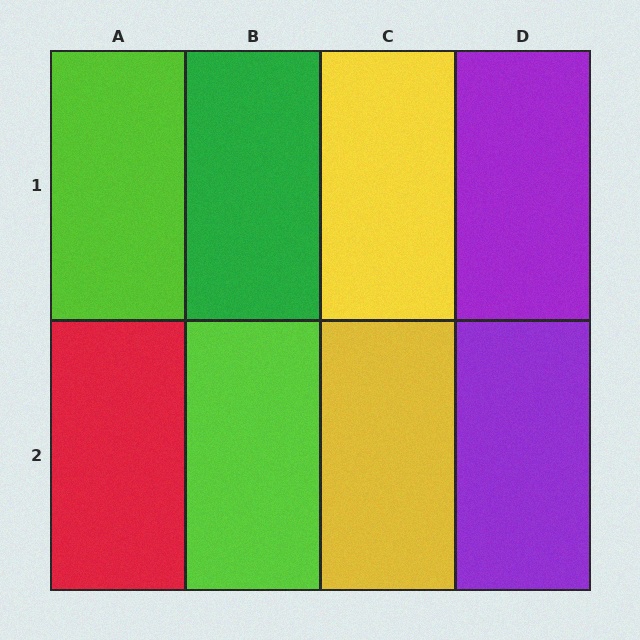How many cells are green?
1 cell is green.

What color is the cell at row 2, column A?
Red.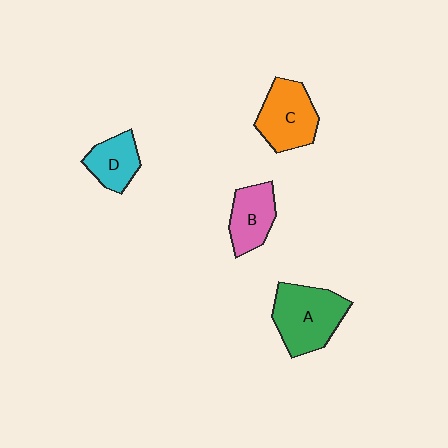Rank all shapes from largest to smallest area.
From largest to smallest: A (green), C (orange), B (pink), D (cyan).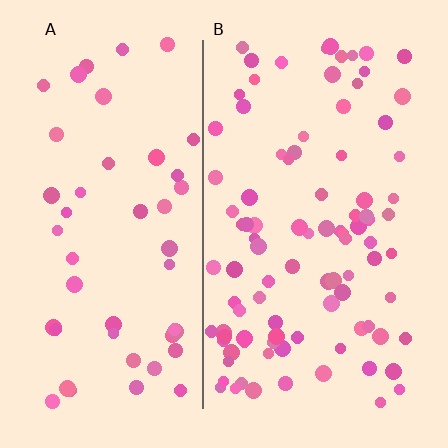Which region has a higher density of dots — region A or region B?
B (the right).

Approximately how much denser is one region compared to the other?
Approximately 2.0× — region B over region A.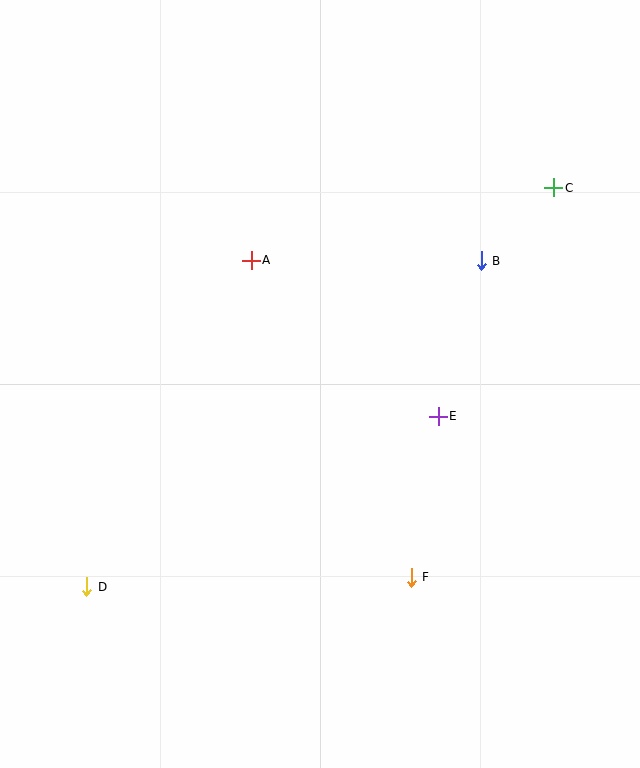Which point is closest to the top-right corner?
Point C is closest to the top-right corner.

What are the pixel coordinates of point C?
Point C is at (554, 188).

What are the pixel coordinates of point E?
Point E is at (438, 416).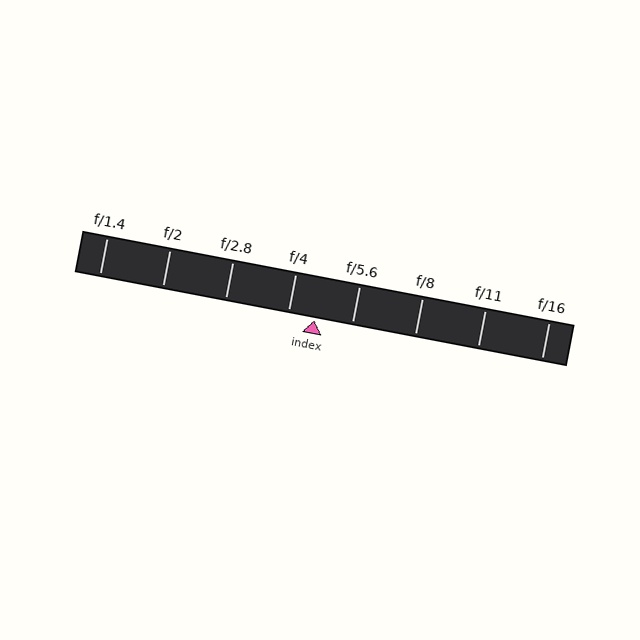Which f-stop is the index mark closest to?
The index mark is closest to f/4.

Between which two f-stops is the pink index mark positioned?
The index mark is between f/4 and f/5.6.